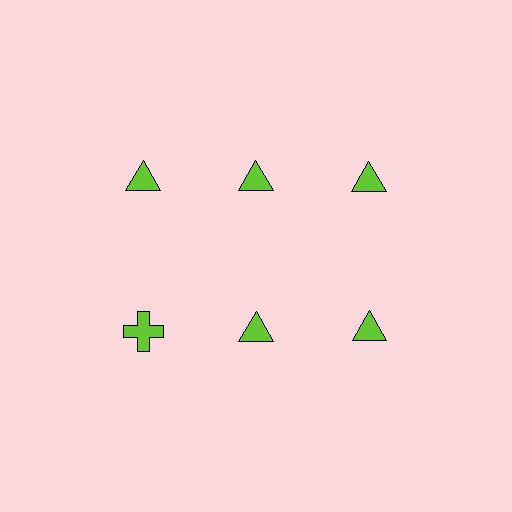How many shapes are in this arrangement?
There are 6 shapes arranged in a grid pattern.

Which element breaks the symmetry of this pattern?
The lime cross in the second row, leftmost column breaks the symmetry. All other shapes are lime triangles.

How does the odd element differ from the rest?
It has a different shape: cross instead of triangle.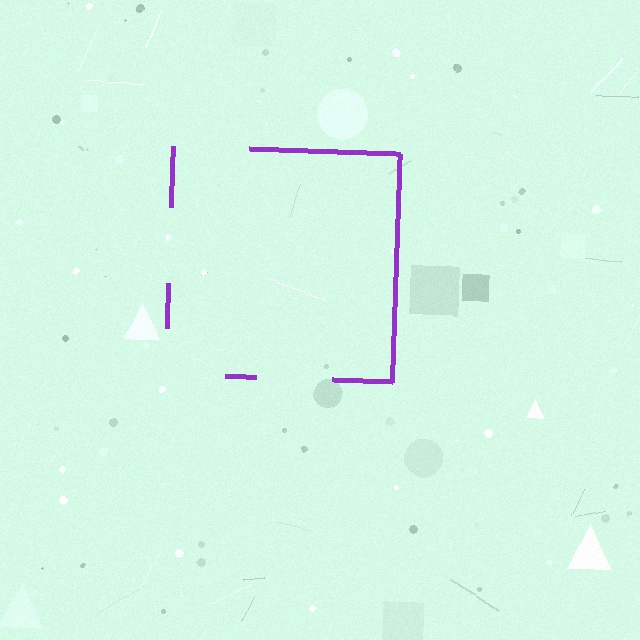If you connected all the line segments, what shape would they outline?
They would outline a square.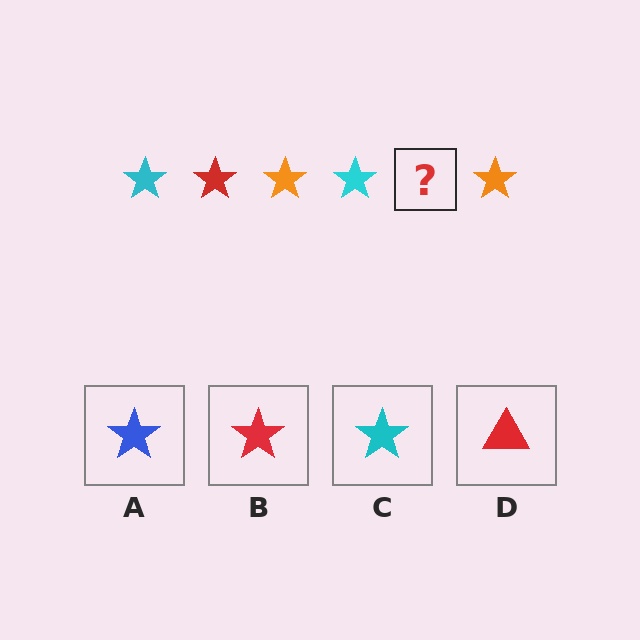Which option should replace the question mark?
Option B.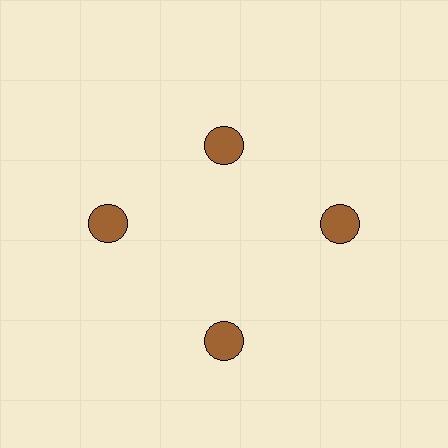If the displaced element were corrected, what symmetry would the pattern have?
It would have 4-fold rotational symmetry — the pattern would map onto itself every 90 degrees.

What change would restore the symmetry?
The symmetry would be restored by moving it outward, back onto the ring so that all 4 circles sit at equal angles and equal distance from the center.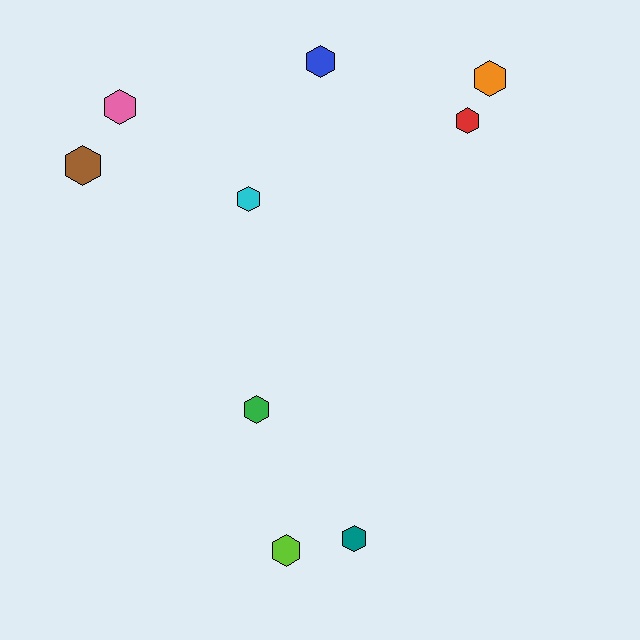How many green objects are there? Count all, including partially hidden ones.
There is 1 green object.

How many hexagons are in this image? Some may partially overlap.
There are 9 hexagons.